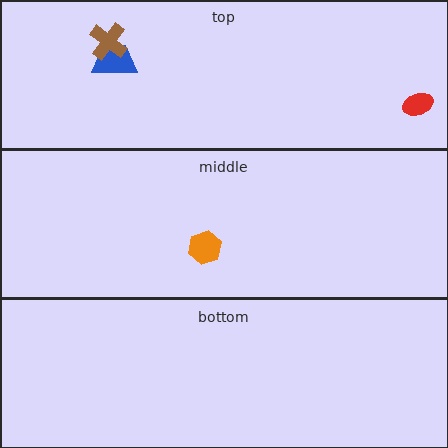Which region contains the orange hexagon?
The middle region.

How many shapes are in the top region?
3.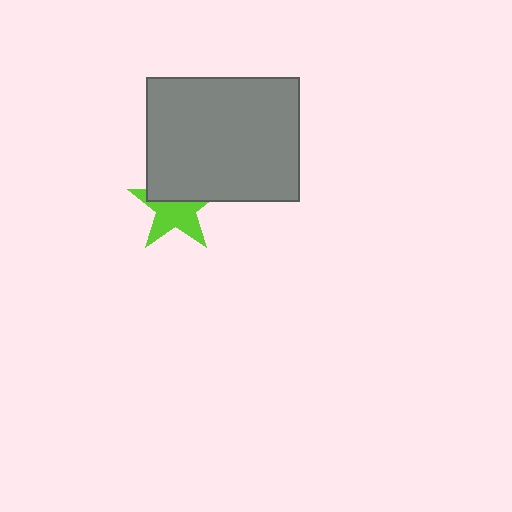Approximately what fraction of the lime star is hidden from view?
Roughly 41% of the lime star is hidden behind the gray rectangle.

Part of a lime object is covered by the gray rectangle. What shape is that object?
It is a star.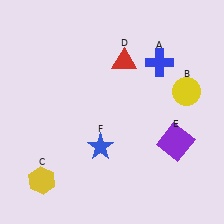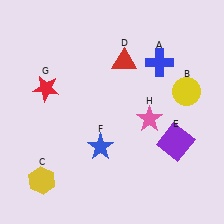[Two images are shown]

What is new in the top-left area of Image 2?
A red star (G) was added in the top-left area of Image 2.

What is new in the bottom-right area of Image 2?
A pink star (H) was added in the bottom-right area of Image 2.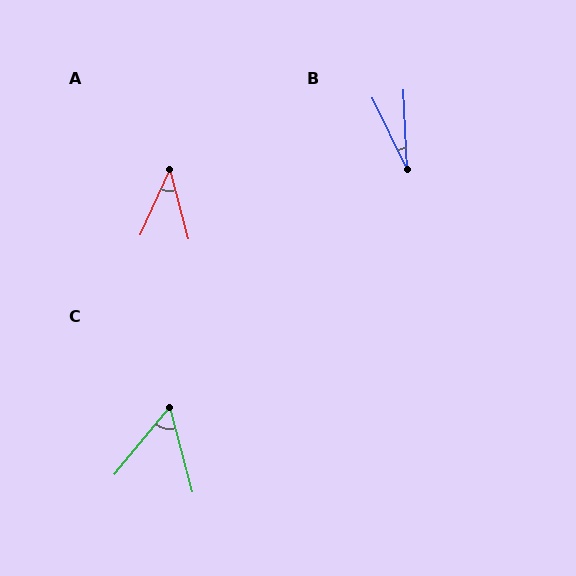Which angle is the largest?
C, at approximately 55 degrees.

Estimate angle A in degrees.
Approximately 40 degrees.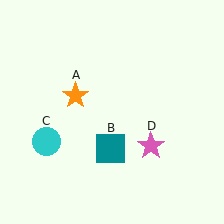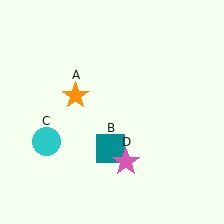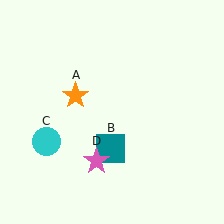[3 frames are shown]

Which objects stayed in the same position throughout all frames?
Orange star (object A) and teal square (object B) and cyan circle (object C) remained stationary.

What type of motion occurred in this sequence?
The pink star (object D) rotated clockwise around the center of the scene.